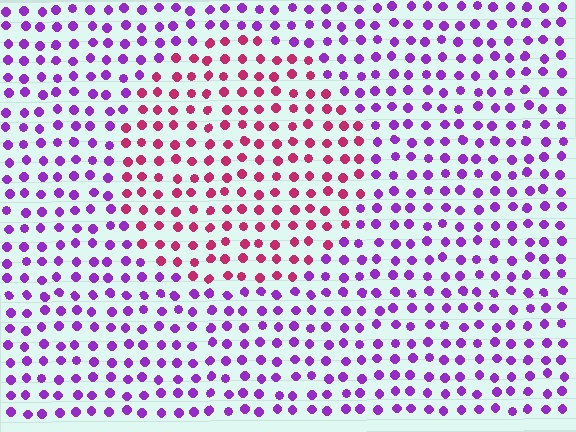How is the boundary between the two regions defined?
The boundary is defined purely by a slight shift in hue (about 52 degrees). Spacing, size, and orientation are identical on both sides.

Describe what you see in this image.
The image is filled with small purple elements in a uniform arrangement. A circle-shaped region is visible where the elements are tinted to a slightly different hue, forming a subtle color boundary.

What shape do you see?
I see a circle.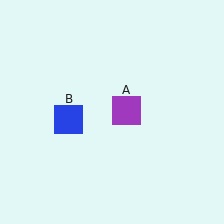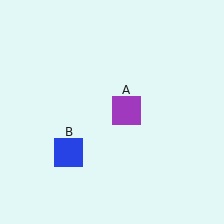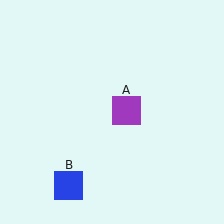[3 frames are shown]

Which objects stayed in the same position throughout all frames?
Purple square (object A) remained stationary.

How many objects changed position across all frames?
1 object changed position: blue square (object B).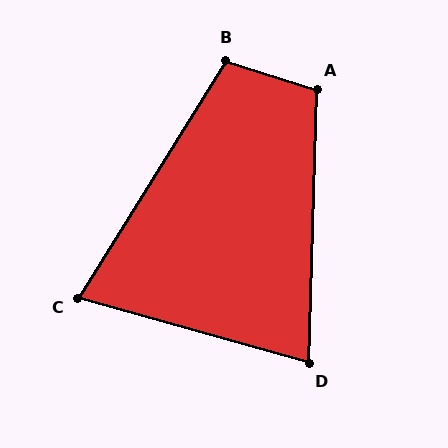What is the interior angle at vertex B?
Approximately 104 degrees (obtuse).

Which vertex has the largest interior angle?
A, at approximately 106 degrees.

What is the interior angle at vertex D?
Approximately 76 degrees (acute).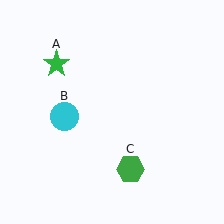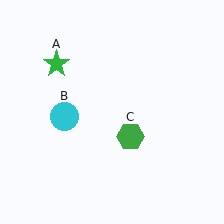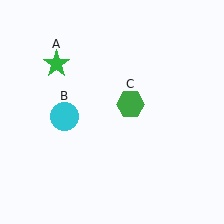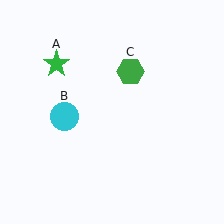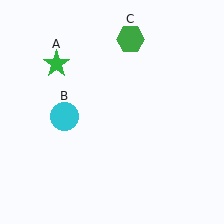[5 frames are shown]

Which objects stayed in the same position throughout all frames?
Green star (object A) and cyan circle (object B) remained stationary.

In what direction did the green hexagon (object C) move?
The green hexagon (object C) moved up.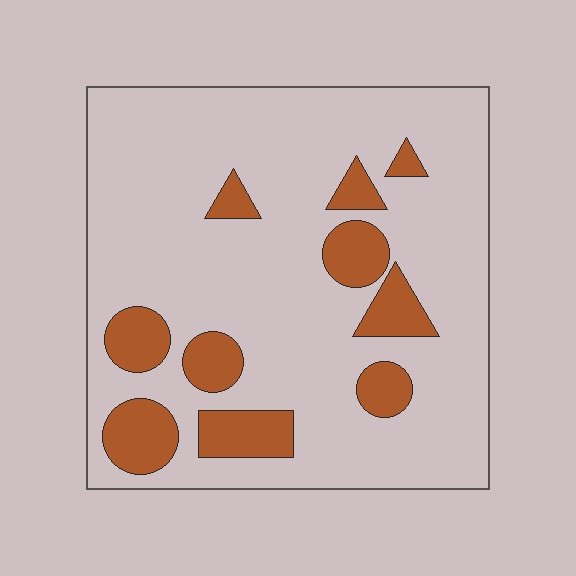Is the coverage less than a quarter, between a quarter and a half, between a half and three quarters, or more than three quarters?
Less than a quarter.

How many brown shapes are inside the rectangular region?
10.